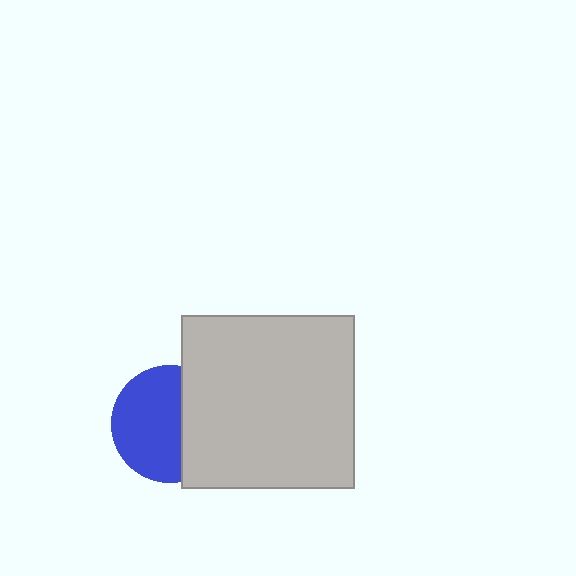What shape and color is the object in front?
The object in front is a light gray square.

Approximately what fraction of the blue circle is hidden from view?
Roughly 38% of the blue circle is hidden behind the light gray square.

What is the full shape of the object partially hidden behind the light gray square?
The partially hidden object is a blue circle.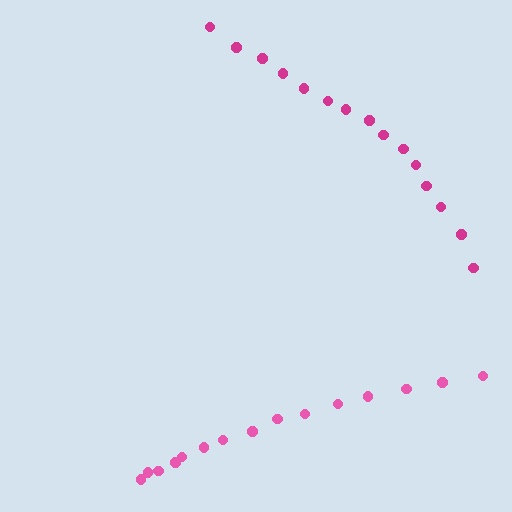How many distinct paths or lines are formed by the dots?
There are 2 distinct paths.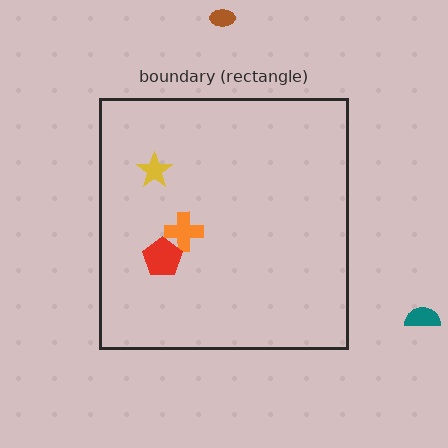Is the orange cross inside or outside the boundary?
Inside.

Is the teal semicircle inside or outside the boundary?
Outside.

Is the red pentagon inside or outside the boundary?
Inside.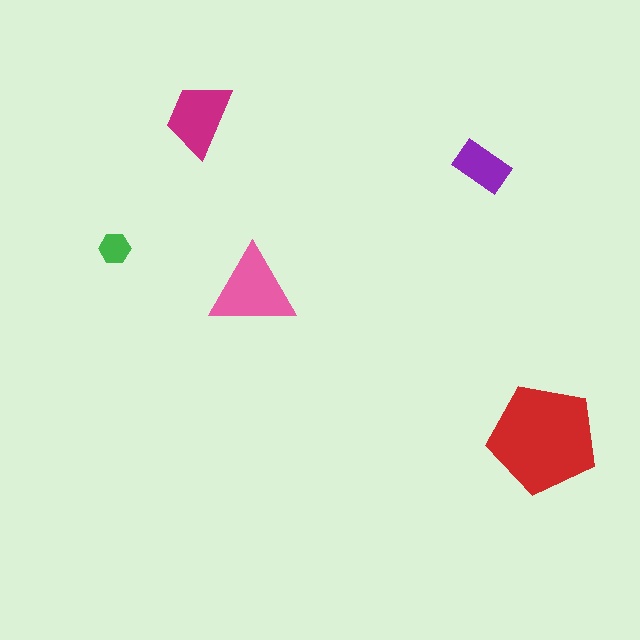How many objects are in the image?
There are 5 objects in the image.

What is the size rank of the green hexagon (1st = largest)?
5th.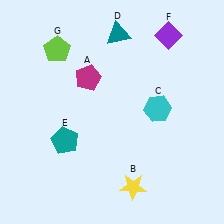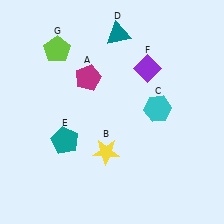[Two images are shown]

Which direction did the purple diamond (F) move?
The purple diamond (F) moved down.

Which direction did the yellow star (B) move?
The yellow star (B) moved up.